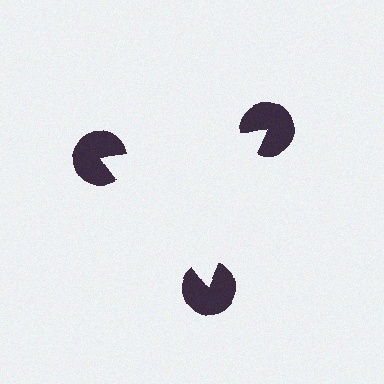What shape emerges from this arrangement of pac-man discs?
An illusory triangle — its edges are inferred from the aligned wedge cuts in the pac-man discs, not physically drawn.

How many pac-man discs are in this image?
There are 3 — one at each vertex of the illusory triangle.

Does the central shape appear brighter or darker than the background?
It typically appears slightly brighter than the background, even though no actual brightness change is drawn.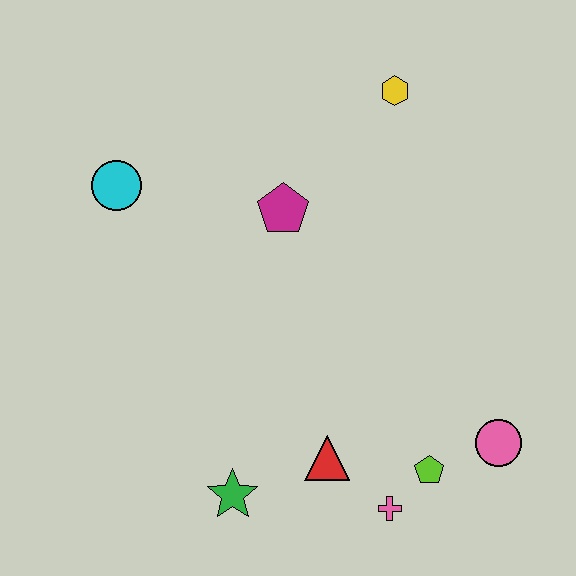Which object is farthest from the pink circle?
The cyan circle is farthest from the pink circle.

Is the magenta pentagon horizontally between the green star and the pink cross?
Yes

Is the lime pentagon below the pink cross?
No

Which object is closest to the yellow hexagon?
The magenta pentagon is closest to the yellow hexagon.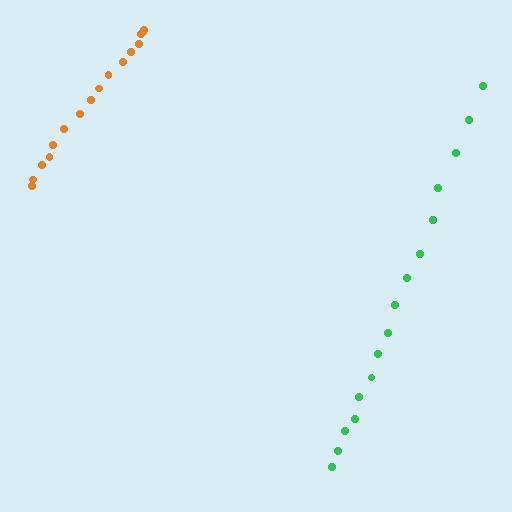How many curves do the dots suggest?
There are 2 distinct paths.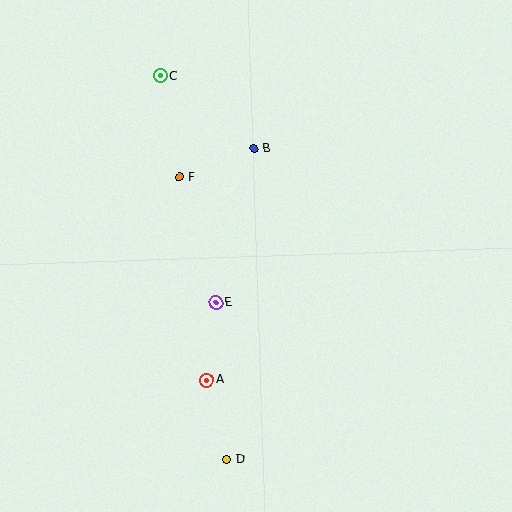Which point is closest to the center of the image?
Point E at (216, 303) is closest to the center.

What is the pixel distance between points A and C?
The distance between A and C is 308 pixels.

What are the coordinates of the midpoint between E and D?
The midpoint between E and D is at (221, 381).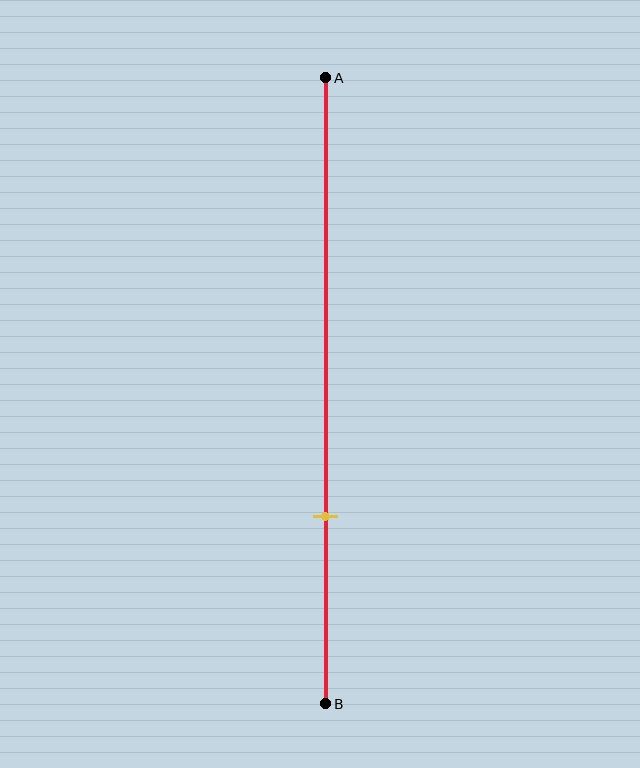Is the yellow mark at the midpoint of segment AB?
No, the mark is at about 70% from A, not at the 50% midpoint.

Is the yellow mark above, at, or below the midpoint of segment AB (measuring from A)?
The yellow mark is below the midpoint of segment AB.